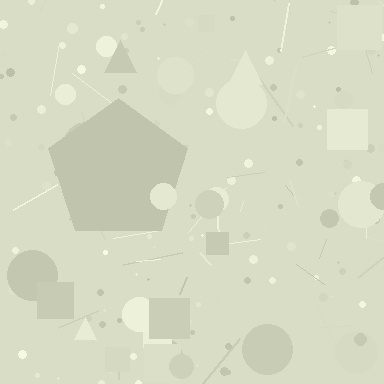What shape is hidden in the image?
A pentagon is hidden in the image.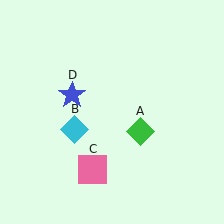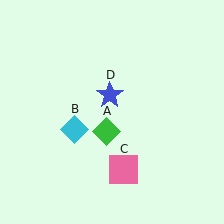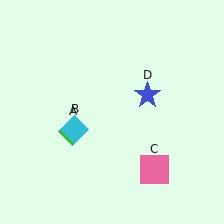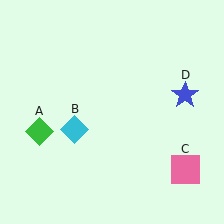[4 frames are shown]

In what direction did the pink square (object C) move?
The pink square (object C) moved right.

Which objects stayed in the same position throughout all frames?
Cyan diamond (object B) remained stationary.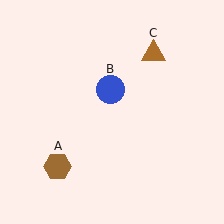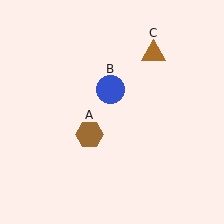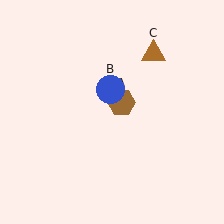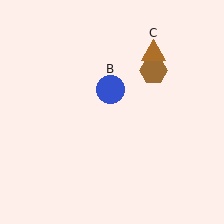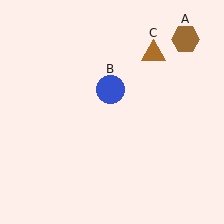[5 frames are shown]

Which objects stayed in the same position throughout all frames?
Blue circle (object B) and brown triangle (object C) remained stationary.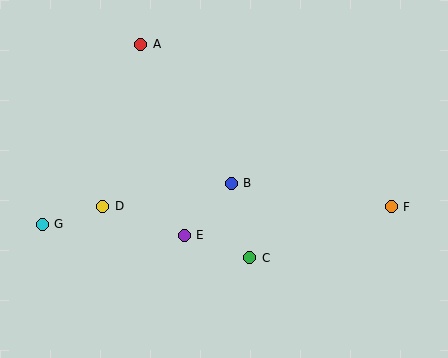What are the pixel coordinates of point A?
Point A is at (141, 44).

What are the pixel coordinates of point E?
Point E is at (184, 235).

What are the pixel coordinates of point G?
Point G is at (42, 224).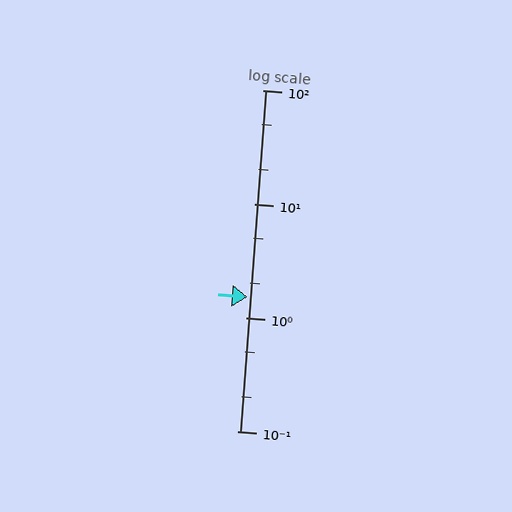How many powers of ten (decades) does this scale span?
The scale spans 3 decades, from 0.1 to 100.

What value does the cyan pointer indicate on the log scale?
The pointer indicates approximately 1.5.